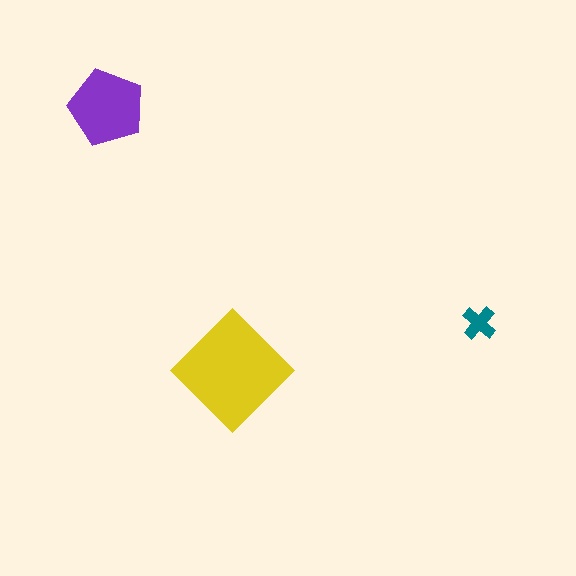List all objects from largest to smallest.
The yellow diamond, the purple pentagon, the teal cross.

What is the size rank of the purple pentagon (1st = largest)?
2nd.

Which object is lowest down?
The yellow diamond is bottommost.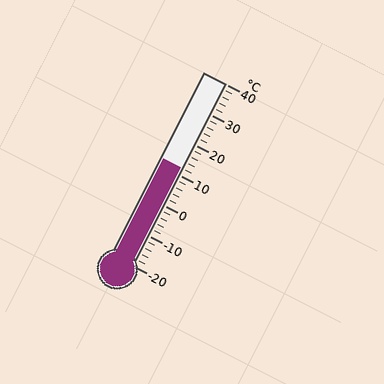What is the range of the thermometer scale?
The thermometer scale ranges from -20°C to 40°C.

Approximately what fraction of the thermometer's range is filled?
The thermometer is filled to approximately 55% of its range.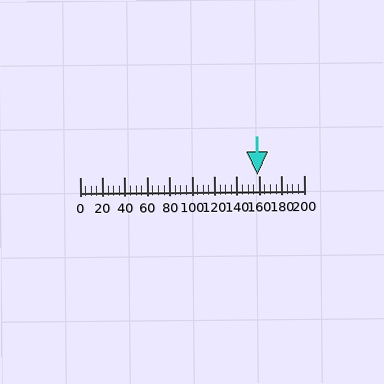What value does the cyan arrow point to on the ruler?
The cyan arrow points to approximately 159.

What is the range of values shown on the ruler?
The ruler shows values from 0 to 200.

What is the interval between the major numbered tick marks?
The major tick marks are spaced 20 units apart.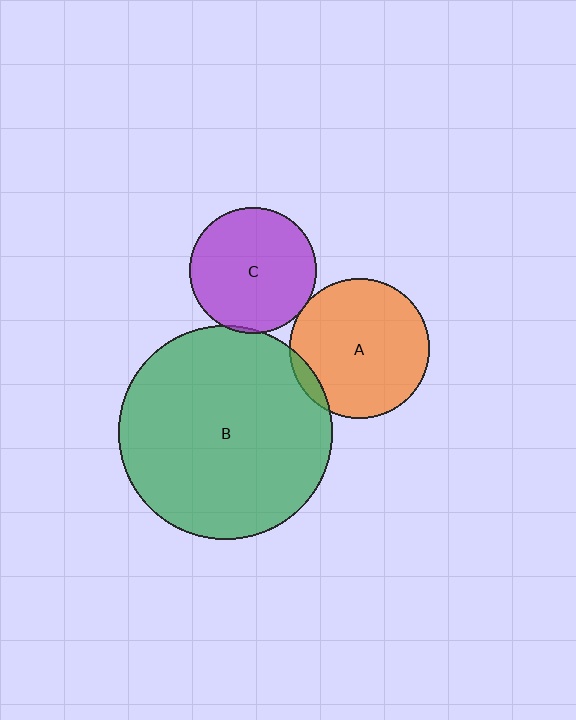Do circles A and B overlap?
Yes.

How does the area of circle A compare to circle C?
Approximately 1.2 times.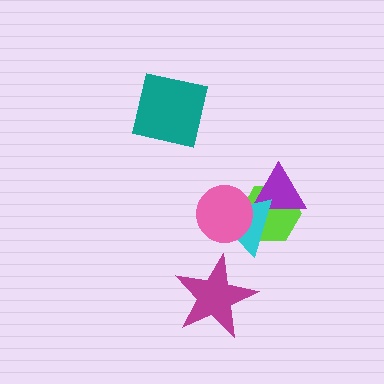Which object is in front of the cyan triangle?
The pink circle is in front of the cyan triangle.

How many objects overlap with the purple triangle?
2 objects overlap with the purple triangle.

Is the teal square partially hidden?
No, no other shape covers it.